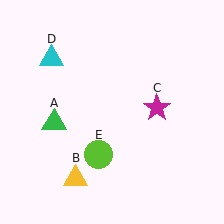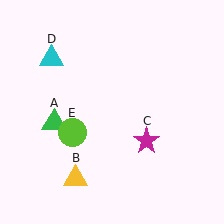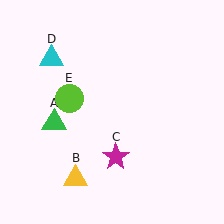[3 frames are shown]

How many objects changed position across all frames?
2 objects changed position: magenta star (object C), lime circle (object E).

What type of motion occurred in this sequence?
The magenta star (object C), lime circle (object E) rotated clockwise around the center of the scene.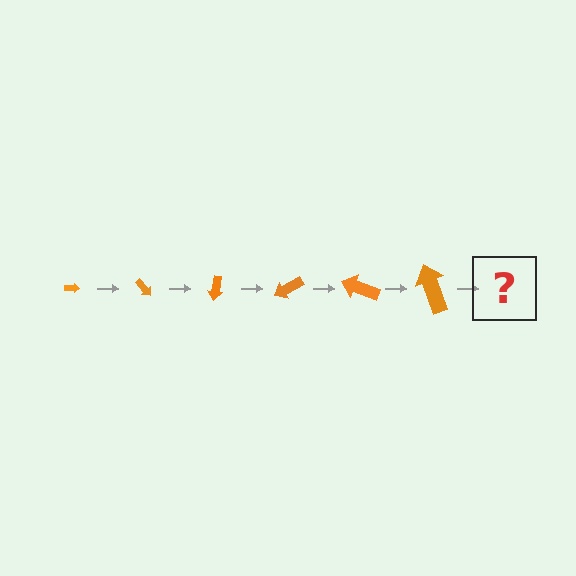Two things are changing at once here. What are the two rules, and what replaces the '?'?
The two rules are that the arrow grows larger each step and it rotates 50 degrees each step. The '?' should be an arrow, larger than the previous one and rotated 300 degrees from the start.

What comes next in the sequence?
The next element should be an arrow, larger than the previous one and rotated 300 degrees from the start.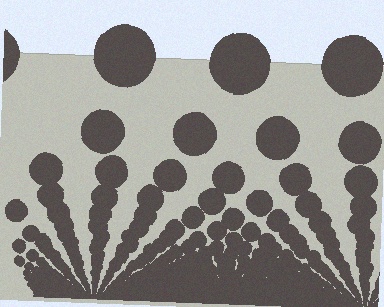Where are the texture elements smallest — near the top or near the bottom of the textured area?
Near the bottom.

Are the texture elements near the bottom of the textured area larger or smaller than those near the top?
Smaller. The gradient is inverted — elements near the bottom are smaller and denser.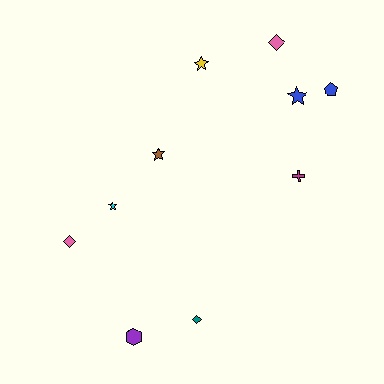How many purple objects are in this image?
There is 1 purple object.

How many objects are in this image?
There are 10 objects.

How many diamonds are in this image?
There are 3 diamonds.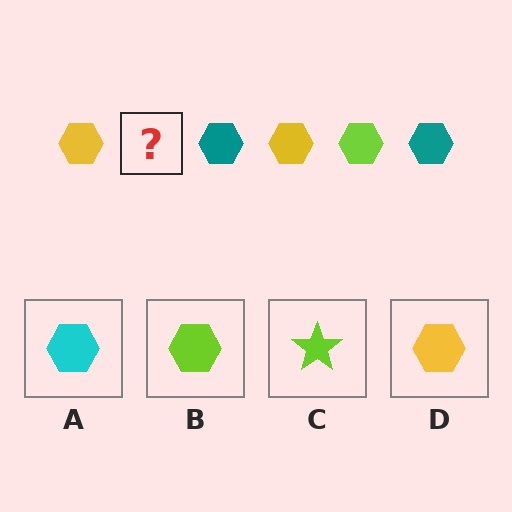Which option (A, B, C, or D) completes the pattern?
B.